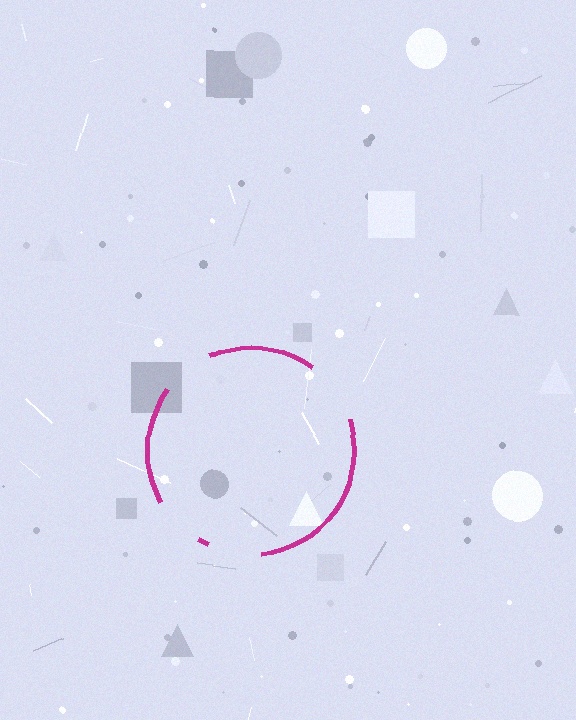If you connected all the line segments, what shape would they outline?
They would outline a circle.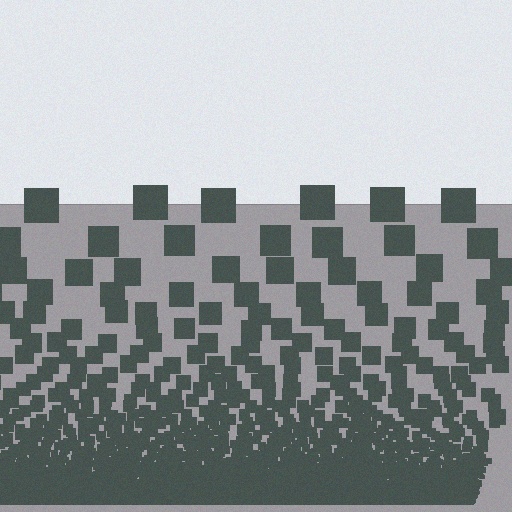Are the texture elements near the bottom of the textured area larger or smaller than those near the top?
Smaller. The gradient is inverted — elements near the bottom are smaller and denser.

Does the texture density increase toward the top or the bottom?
Density increases toward the bottom.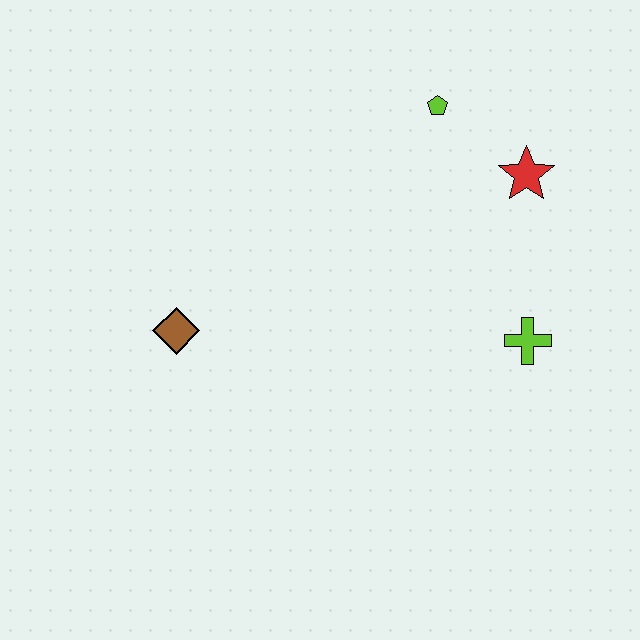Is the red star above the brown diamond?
Yes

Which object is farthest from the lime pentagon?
The brown diamond is farthest from the lime pentagon.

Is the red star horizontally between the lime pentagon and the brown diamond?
No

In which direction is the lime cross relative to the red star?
The lime cross is below the red star.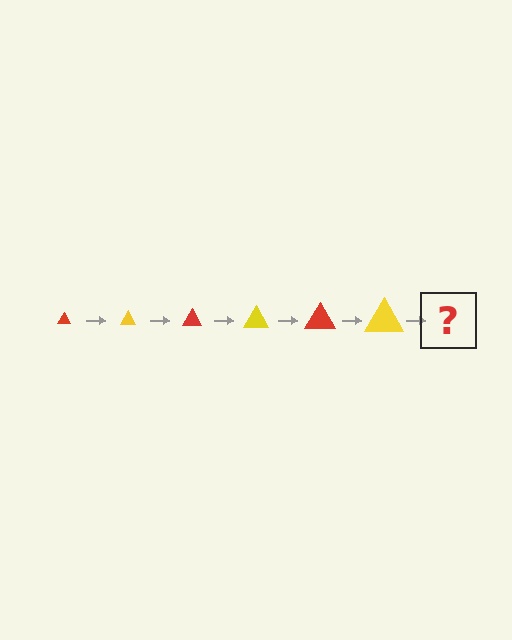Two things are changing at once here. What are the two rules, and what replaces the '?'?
The two rules are that the triangle grows larger each step and the color cycles through red and yellow. The '?' should be a red triangle, larger than the previous one.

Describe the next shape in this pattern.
It should be a red triangle, larger than the previous one.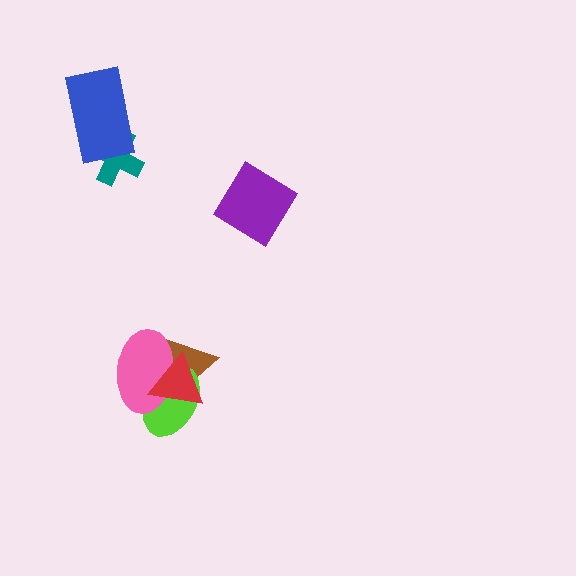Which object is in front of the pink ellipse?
The red triangle is in front of the pink ellipse.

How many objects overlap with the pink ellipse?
3 objects overlap with the pink ellipse.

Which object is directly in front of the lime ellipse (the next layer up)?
The pink ellipse is directly in front of the lime ellipse.